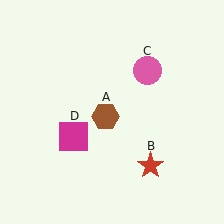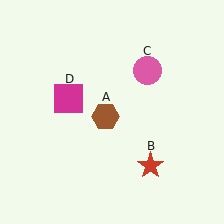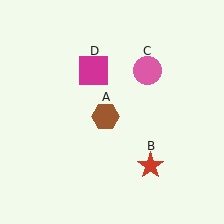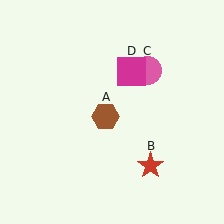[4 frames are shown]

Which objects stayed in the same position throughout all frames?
Brown hexagon (object A) and red star (object B) and pink circle (object C) remained stationary.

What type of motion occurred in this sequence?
The magenta square (object D) rotated clockwise around the center of the scene.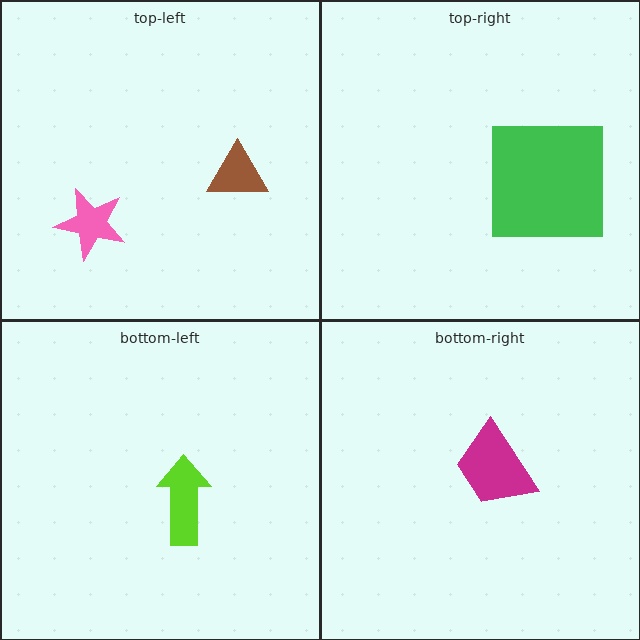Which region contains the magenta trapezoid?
The bottom-right region.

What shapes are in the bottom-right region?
The magenta trapezoid.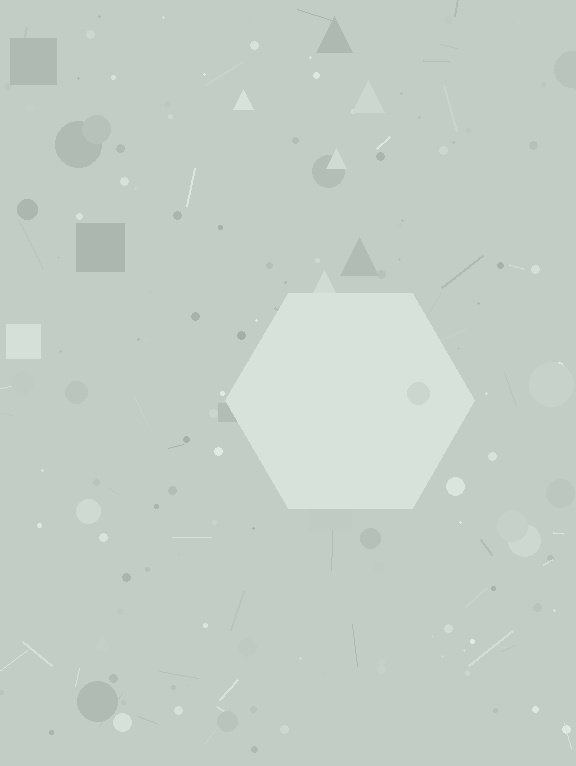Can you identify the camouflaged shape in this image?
The camouflaged shape is a hexagon.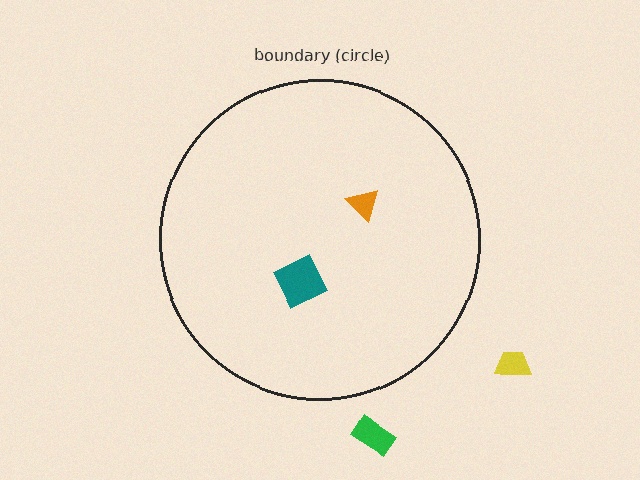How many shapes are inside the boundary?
2 inside, 2 outside.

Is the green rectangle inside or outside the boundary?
Outside.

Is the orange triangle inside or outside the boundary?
Inside.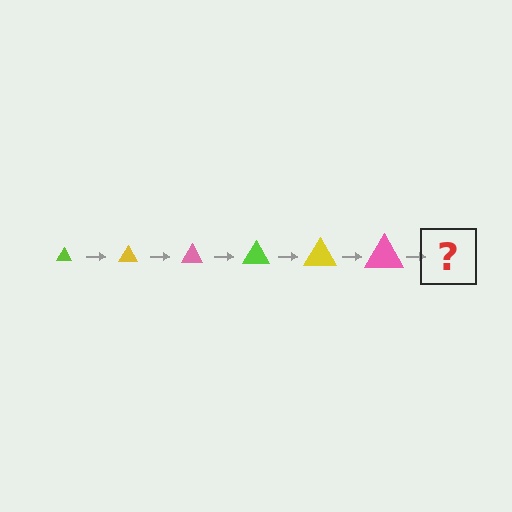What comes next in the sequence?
The next element should be a lime triangle, larger than the previous one.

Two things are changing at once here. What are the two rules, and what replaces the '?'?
The two rules are that the triangle grows larger each step and the color cycles through lime, yellow, and pink. The '?' should be a lime triangle, larger than the previous one.